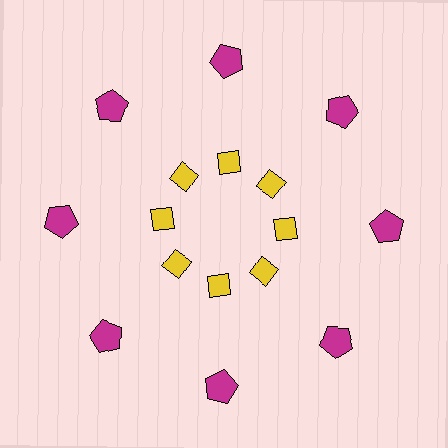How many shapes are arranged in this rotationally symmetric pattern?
There are 16 shapes, arranged in 8 groups of 2.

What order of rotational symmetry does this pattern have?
This pattern has 8-fold rotational symmetry.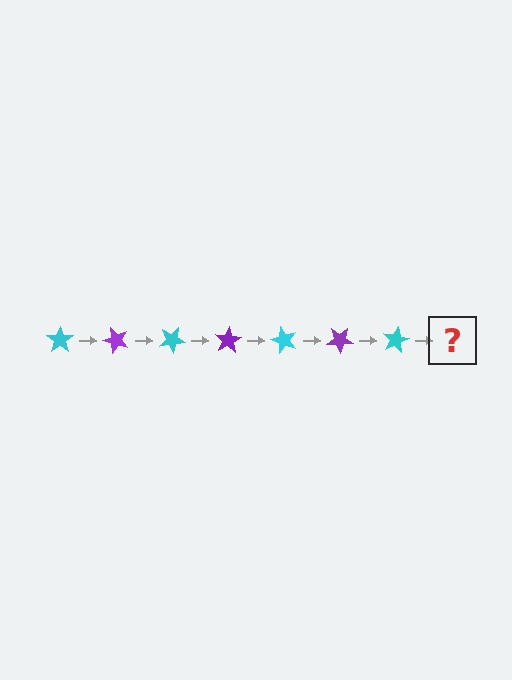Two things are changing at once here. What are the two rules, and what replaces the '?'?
The two rules are that it rotates 50 degrees each step and the color cycles through cyan and purple. The '?' should be a purple star, rotated 350 degrees from the start.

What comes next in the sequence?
The next element should be a purple star, rotated 350 degrees from the start.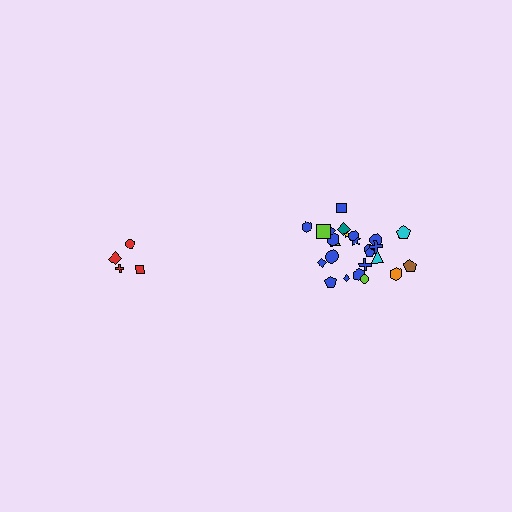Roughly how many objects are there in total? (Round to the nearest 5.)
Roughly 30 objects in total.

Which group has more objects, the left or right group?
The right group.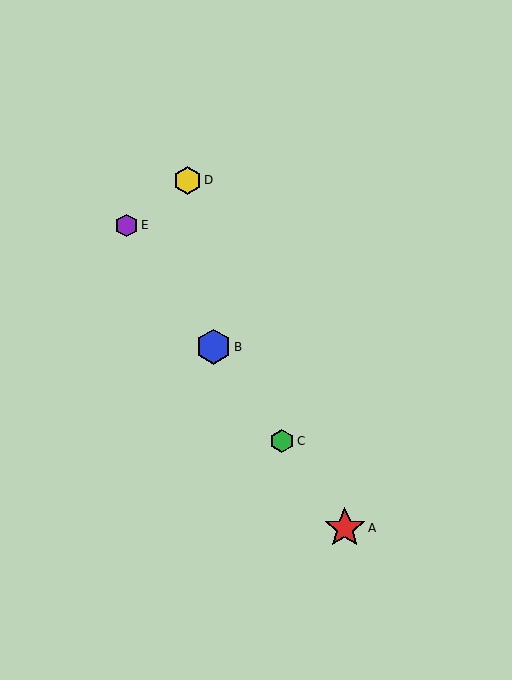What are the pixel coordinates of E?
Object E is at (126, 225).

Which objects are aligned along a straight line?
Objects A, B, C, E are aligned along a straight line.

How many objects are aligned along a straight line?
4 objects (A, B, C, E) are aligned along a straight line.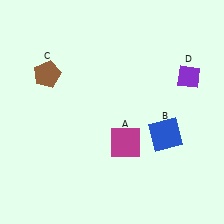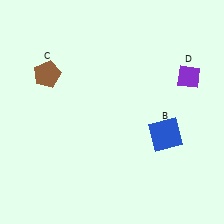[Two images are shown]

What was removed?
The magenta square (A) was removed in Image 2.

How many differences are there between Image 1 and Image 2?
There is 1 difference between the two images.